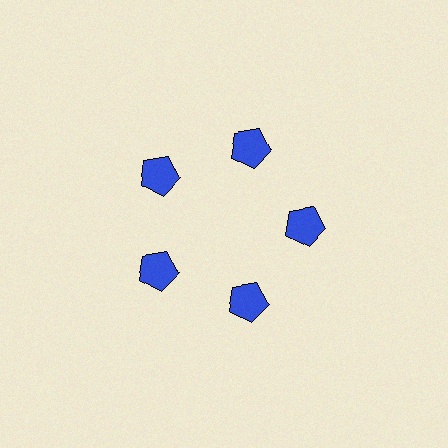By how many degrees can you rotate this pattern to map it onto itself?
The pattern maps onto itself every 72 degrees of rotation.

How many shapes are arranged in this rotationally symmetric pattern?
There are 5 shapes, arranged in 5 groups of 1.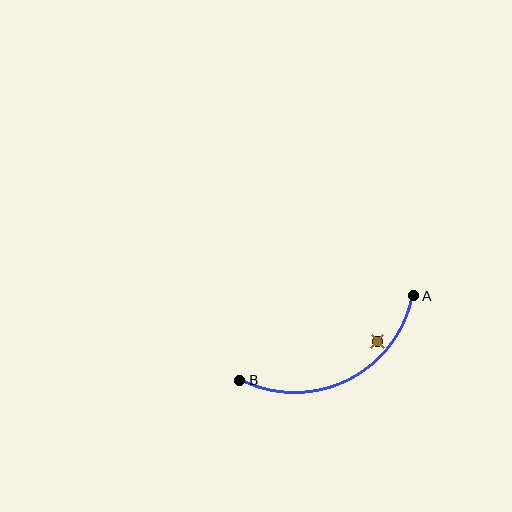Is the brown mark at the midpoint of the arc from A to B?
No — the brown mark does not lie on the arc at all. It sits slightly inside the curve.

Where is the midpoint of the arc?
The arc midpoint is the point on the curve farthest from the straight line joining A and B. It sits below that line.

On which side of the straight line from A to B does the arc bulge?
The arc bulges below the straight line connecting A and B.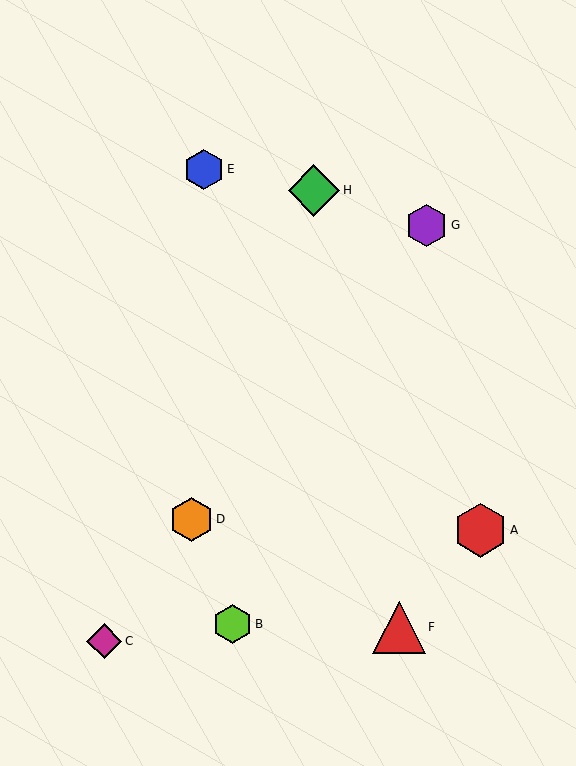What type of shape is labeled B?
Shape B is a lime hexagon.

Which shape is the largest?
The red hexagon (labeled A) is the largest.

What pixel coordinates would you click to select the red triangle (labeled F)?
Click at (399, 627) to select the red triangle F.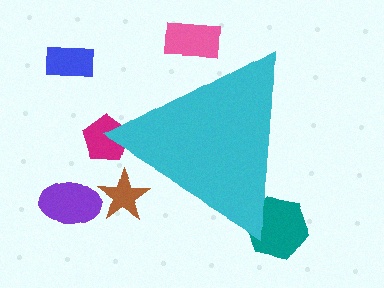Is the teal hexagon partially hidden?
Yes, the teal hexagon is partially hidden behind the cyan triangle.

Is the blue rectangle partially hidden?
No, the blue rectangle is fully visible.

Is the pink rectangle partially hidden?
Yes, the pink rectangle is partially hidden behind the cyan triangle.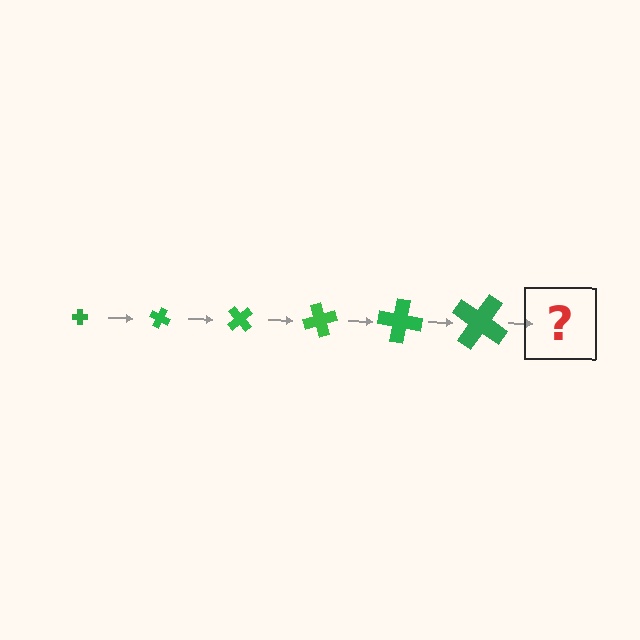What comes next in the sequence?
The next element should be a cross, larger than the previous one and rotated 150 degrees from the start.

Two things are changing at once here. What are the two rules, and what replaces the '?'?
The two rules are that the cross grows larger each step and it rotates 25 degrees each step. The '?' should be a cross, larger than the previous one and rotated 150 degrees from the start.